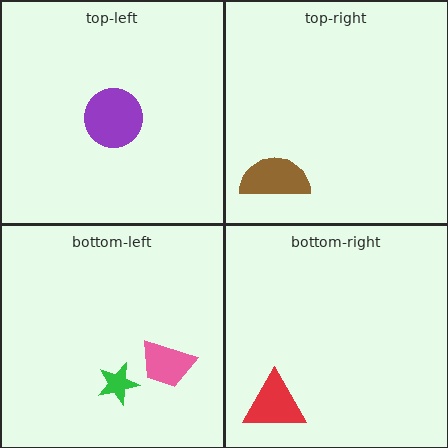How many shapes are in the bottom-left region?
2.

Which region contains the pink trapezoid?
The bottom-left region.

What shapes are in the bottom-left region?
The green star, the pink trapezoid.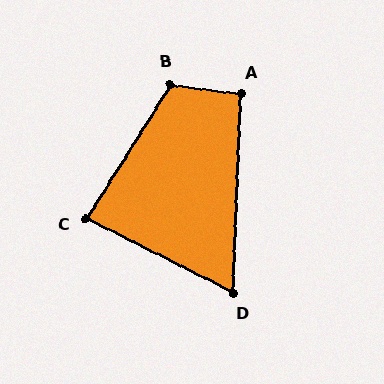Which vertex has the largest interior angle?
B, at approximately 114 degrees.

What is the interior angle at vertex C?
Approximately 84 degrees (acute).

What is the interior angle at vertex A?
Approximately 96 degrees (obtuse).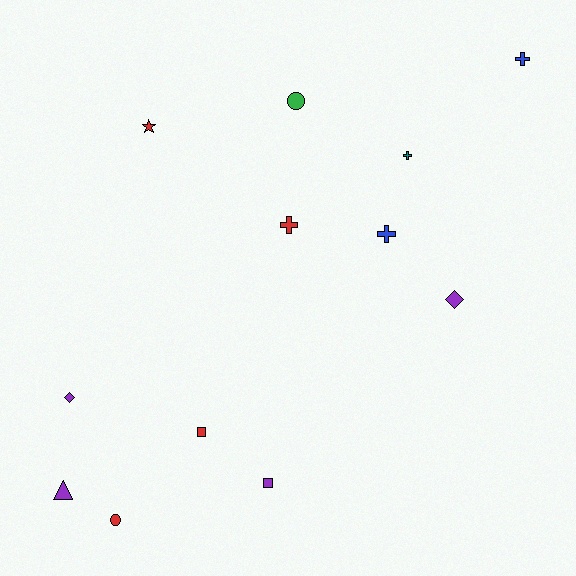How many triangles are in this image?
There is 1 triangle.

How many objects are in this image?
There are 12 objects.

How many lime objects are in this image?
There are no lime objects.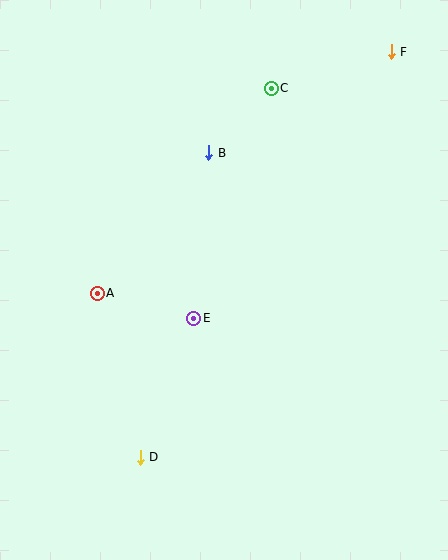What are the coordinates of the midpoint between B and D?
The midpoint between B and D is at (175, 305).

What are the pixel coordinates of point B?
Point B is at (209, 153).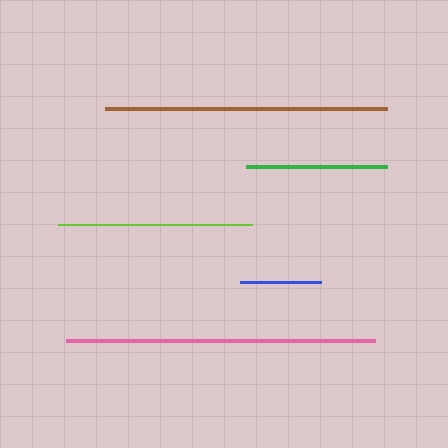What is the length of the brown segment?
The brown segment is approximately 283 pixels long.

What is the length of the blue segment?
The blue segment is approximately 82 pixels long.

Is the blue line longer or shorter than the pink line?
The pink line is longer than the blue line.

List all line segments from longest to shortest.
From longest to shortest: pink, brown, lime, green, blue.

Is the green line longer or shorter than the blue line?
The green line is longer than the blue line.